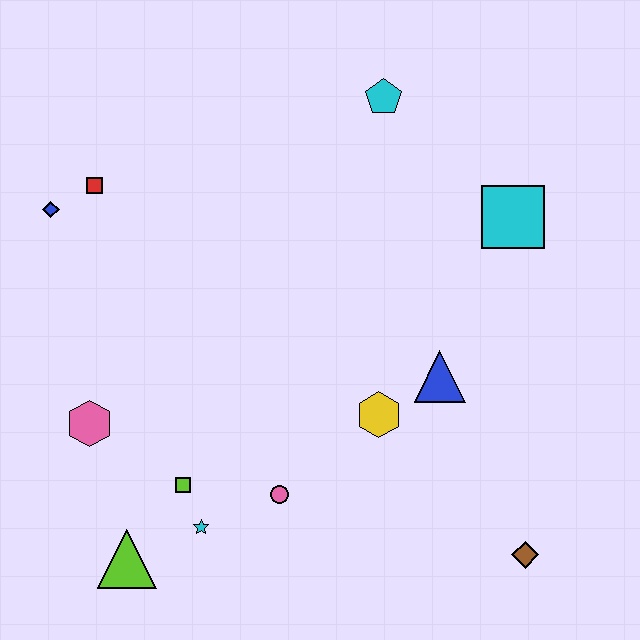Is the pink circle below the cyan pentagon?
Yes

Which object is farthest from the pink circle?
The cyan pentagon is farthest from the pink circle.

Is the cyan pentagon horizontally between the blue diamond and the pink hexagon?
No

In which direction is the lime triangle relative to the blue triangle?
The lime triangle is to the left of the blue triangle.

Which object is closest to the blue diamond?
The red square is closest to the blue diamond.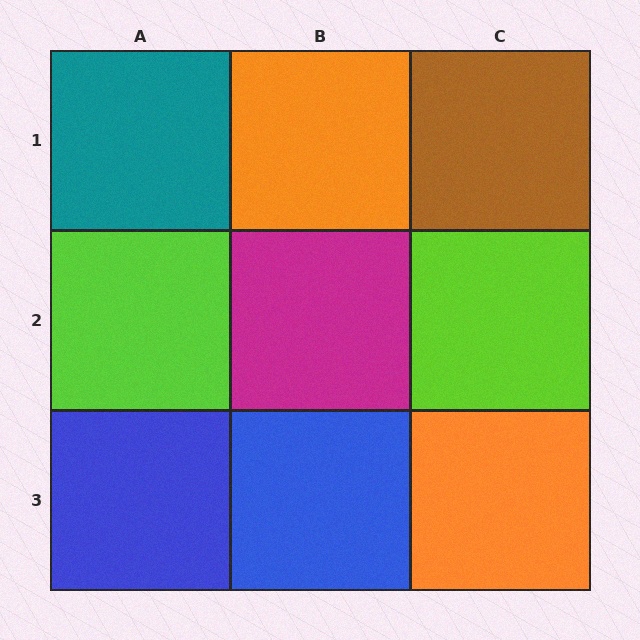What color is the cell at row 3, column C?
Orange.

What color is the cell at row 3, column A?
Blue.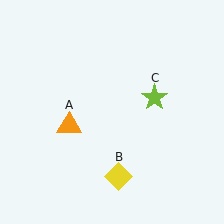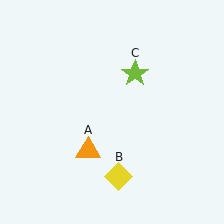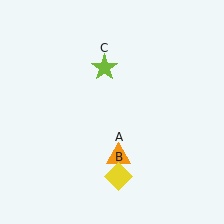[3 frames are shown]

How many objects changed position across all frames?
2 objects changed position: orange triangle (object A), lime star (object C).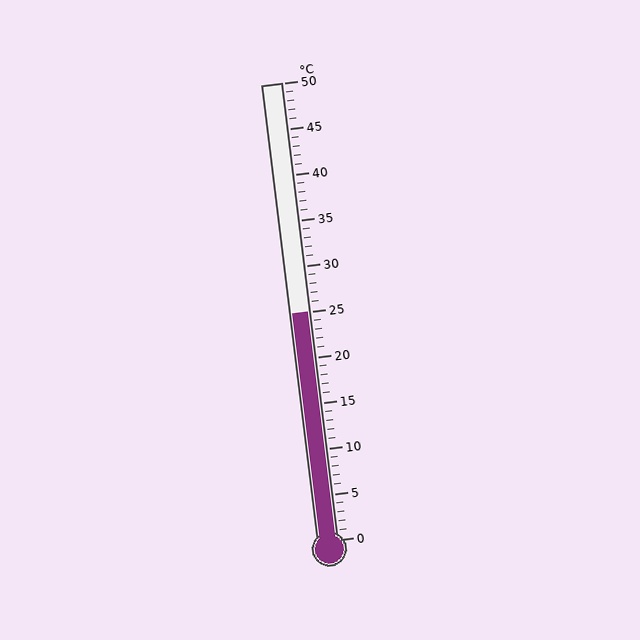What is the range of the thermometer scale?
The thermometer scale ranges from 0°C to 50°C.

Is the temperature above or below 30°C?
The temperature is below 30°C.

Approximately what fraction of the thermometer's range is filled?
The thermometer is filled to approximately 50% of its range.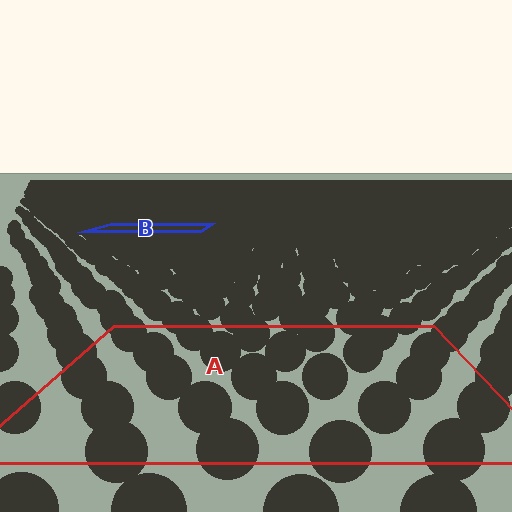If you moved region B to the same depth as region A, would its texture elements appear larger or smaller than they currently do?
They would appear larger. At a closer depth, the same texture elements are projected at a bigger on-screen size.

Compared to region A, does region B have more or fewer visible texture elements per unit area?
Region B has more texture elements per unit area — they are packed more densely because it is farther away.